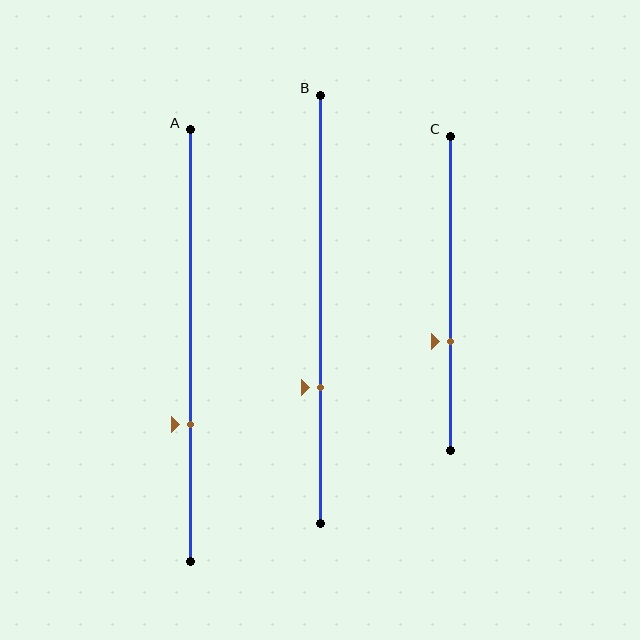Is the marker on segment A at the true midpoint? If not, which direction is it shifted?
No, the marker on segment A is shifted downward by about 18% of the segment length.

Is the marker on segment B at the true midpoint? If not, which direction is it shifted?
No, the marker on segment B is shifted downward by about 18% of the segment length.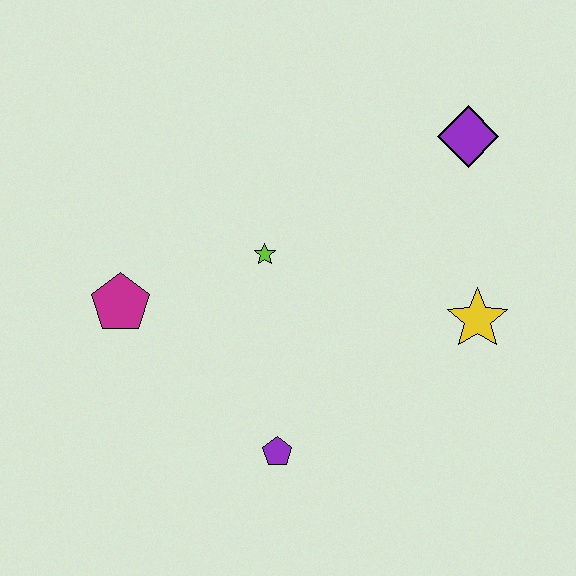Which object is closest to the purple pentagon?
The lime star is closest to the purple pentagon.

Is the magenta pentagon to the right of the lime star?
No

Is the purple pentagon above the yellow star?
No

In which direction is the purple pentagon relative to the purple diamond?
The purple pentagon is below the purple diamond.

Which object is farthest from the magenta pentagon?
The purple diamond is farthest from the magenta pentagon.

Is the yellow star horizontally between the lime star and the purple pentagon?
No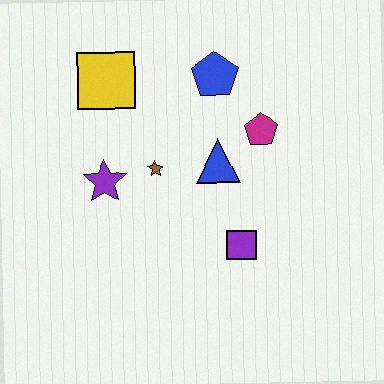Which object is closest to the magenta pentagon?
The blue triangle is closest to the magenta pentagon.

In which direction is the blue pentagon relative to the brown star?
The blue pentagon is above the brown star.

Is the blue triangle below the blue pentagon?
Yes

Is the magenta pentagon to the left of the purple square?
No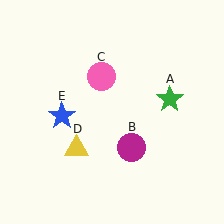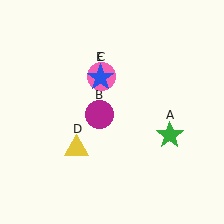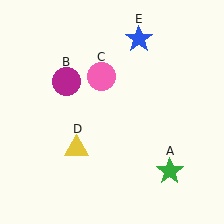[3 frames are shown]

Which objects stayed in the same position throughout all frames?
Pink circle (object C) and yellow triangle (object D) remained stationary.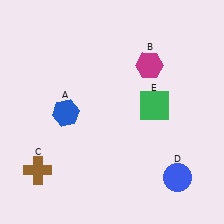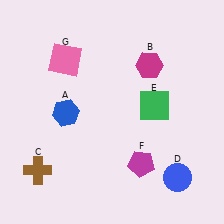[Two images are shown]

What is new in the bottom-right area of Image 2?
A magenta pentagon (F) was added in the bottom-right area of Image 2.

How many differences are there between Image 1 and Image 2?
There are 2 differences between the two images.